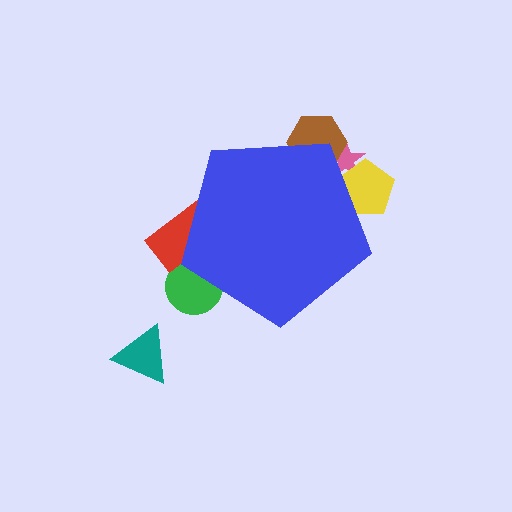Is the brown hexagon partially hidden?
Yes, the brown hexagon is partially hidden behind the blue pentagon.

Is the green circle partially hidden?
Yes, the green circle is partially hidden behind the blue pentagon.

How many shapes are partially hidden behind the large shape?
5 shapes are partially hidden.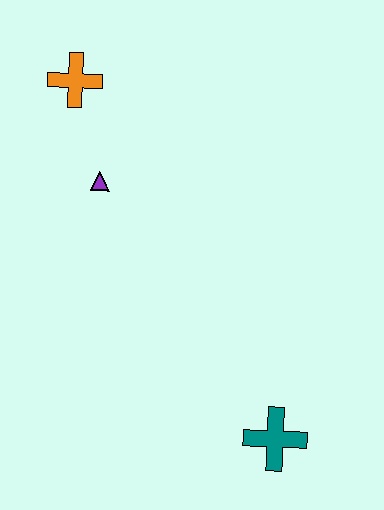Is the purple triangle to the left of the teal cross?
Yes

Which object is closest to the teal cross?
The purple triangle is closest to the teal cross.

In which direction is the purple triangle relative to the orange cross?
The purple triangle is below the orange cross.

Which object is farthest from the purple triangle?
The teal cross is farthest from the purple triangle.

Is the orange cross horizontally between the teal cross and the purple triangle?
No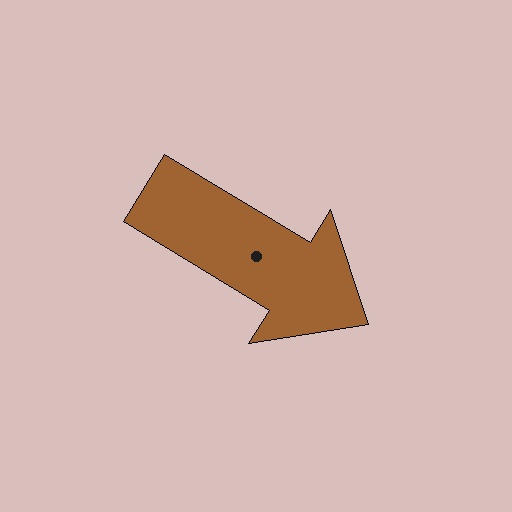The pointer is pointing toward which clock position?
Roughly 4 o'clock.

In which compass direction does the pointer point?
Southeast.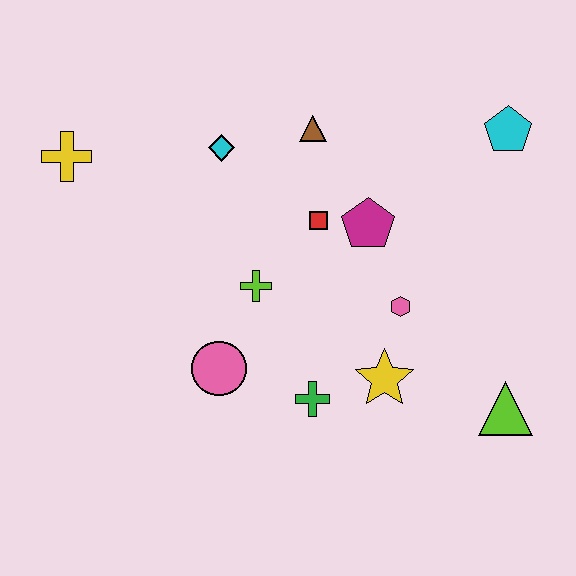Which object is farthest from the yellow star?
The yellow cross is farthest from the yellow star.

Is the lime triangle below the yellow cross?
Yes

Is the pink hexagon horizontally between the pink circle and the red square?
No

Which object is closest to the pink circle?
The lime cross is closest to the pink circle.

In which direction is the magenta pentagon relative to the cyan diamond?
The magenta pentagon is to the right of the cyan diamond.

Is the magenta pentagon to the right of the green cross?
Yes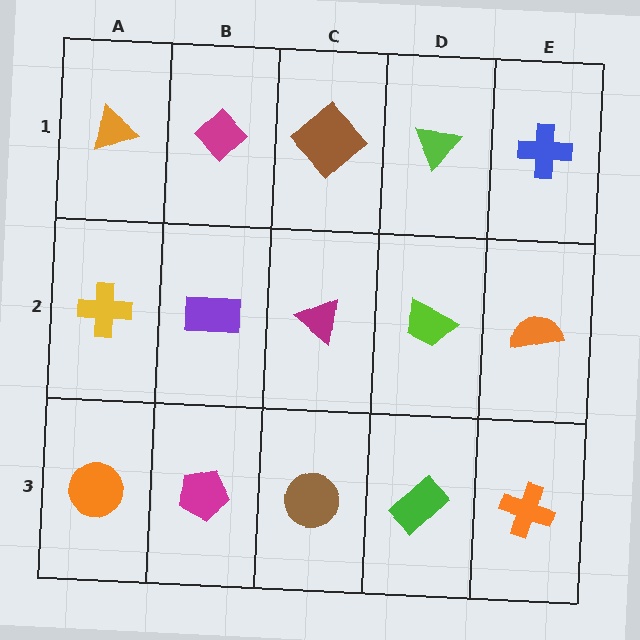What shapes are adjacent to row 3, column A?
A yellow cross (row 2, column A), a magenta pentagon (row 3, column B).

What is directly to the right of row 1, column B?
A brown diamond.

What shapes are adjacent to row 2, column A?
An orange triangle (row 1, column A), an orange circle (row 3, column A), a purple rectangle (row 2, column B).